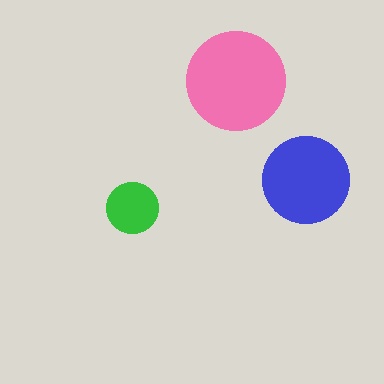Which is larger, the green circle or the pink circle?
The pink one.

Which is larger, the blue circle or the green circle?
The blue one.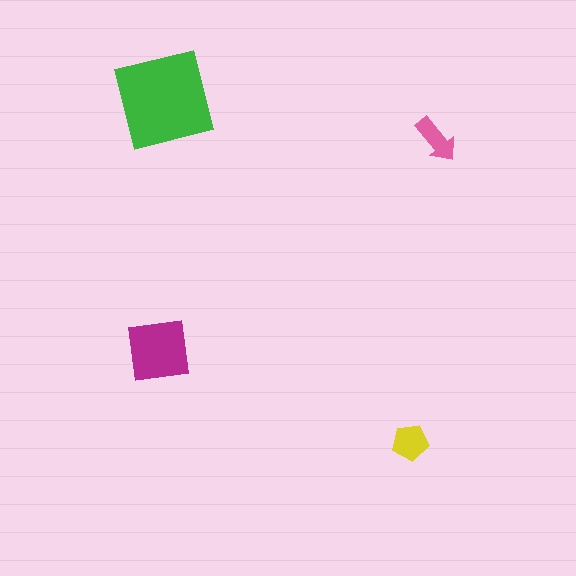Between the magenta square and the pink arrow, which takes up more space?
The magenta square.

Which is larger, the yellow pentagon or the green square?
The green square.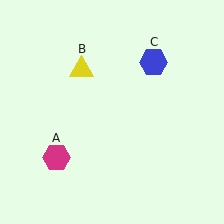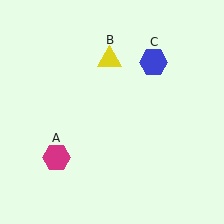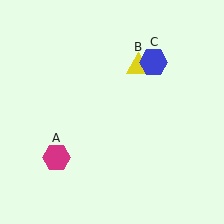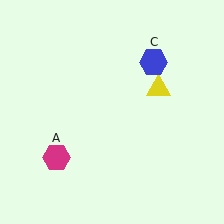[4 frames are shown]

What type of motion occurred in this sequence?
The yellow triangle (object B) rotated clockwise around the center of the scene.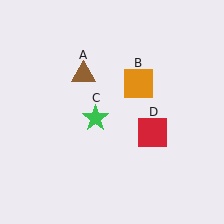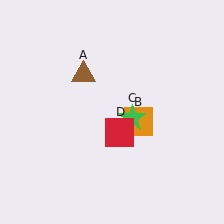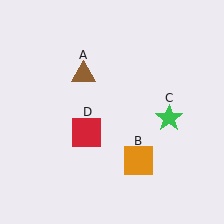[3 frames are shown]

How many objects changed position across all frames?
3 objects changed position: orange square (object B), green star (object C), red square (object D).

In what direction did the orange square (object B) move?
The orange square (object B) moved down.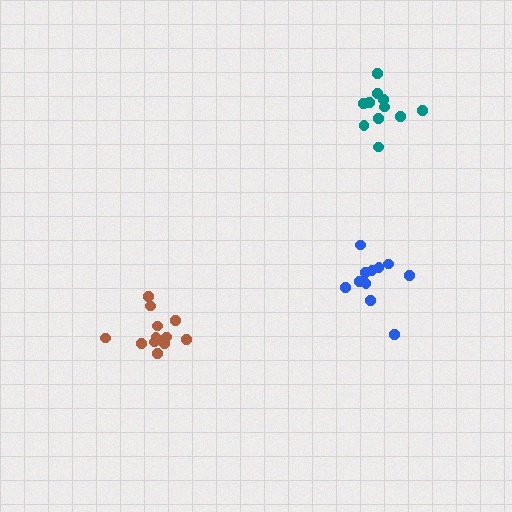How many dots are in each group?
Group 1: 11 dots, Group 2: 14 dots, Group 3: 11 dots (36 total).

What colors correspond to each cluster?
The clusters are colored: blue, brown, teal.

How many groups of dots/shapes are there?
There are 3 groups.